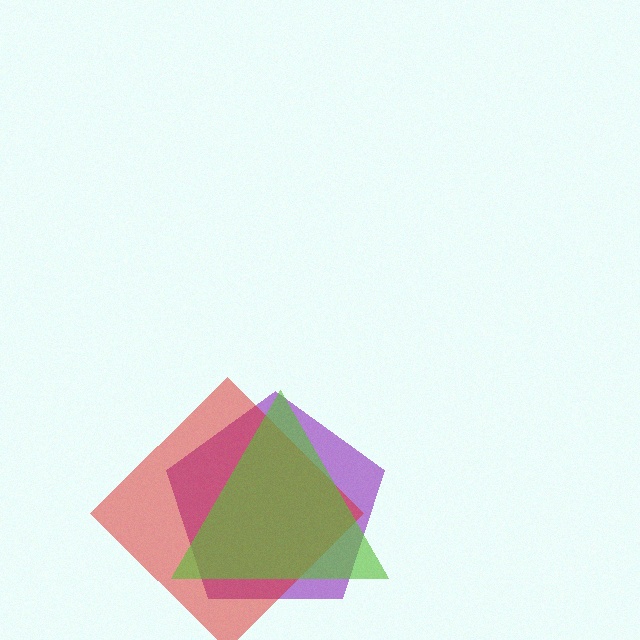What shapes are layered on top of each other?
The layered shapes are: a purple pentagon, a red diamond, a lime triangle.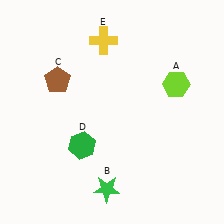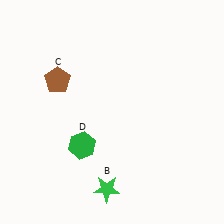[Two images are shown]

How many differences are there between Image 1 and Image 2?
There are 2 differences between the two images.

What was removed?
The lime hexagon (A), the yellow cross (E) were removed in Image 2.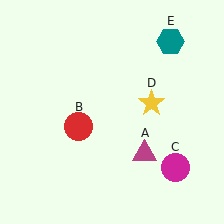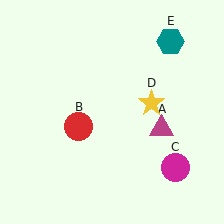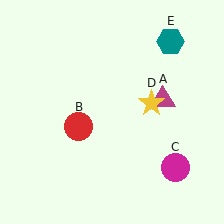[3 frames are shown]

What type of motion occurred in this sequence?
The magenta triangle (object A) rotated counterclockwise around the center of the scene.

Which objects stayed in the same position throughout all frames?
Red circle (object B) and magenta circle (object C) and yellow star (object D) and teal hexagon (object E) remained stationary.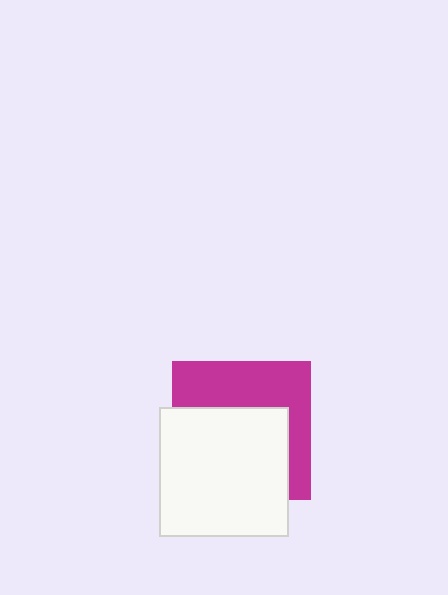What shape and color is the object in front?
The object in front is a white square.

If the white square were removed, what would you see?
You would see the complete magenta square.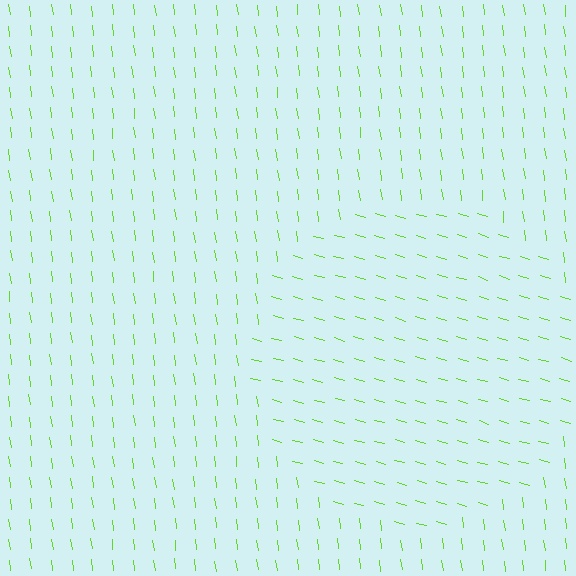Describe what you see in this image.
The image is filled with small lime line segments. A circle region in the image has lines oriented differently from the surrounding lines, creating a visible texture boundary.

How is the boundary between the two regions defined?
The boundary is defined purely by a change in line orientation (approximately 67 degrees difference). All lines are the same color and thickness.